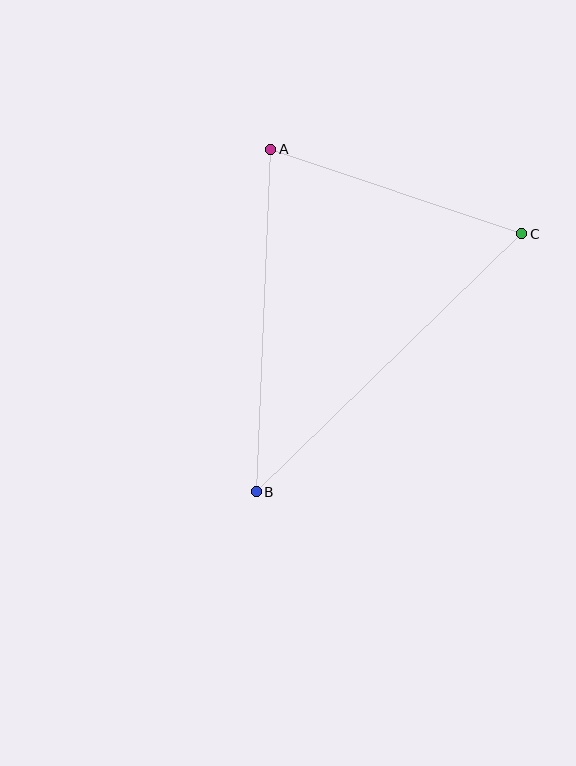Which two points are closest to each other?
Points A and C are closest to each other.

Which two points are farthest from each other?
Points B and C are farthest from each other.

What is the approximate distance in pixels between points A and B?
The distance between A and B is approximately 343 pixels.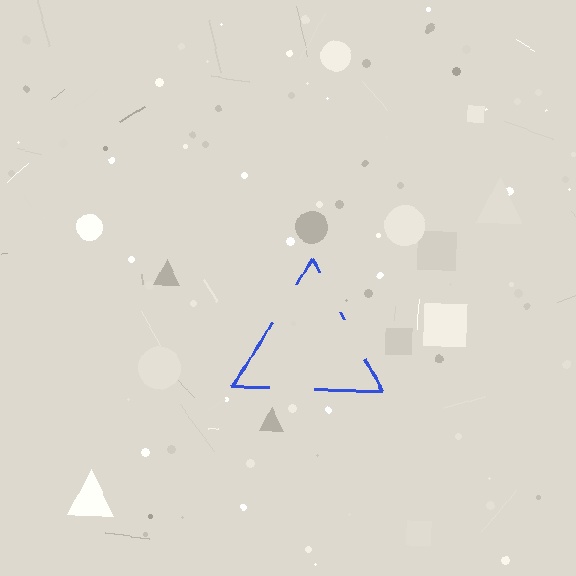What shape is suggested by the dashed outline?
The dashed outline suggests a triangle.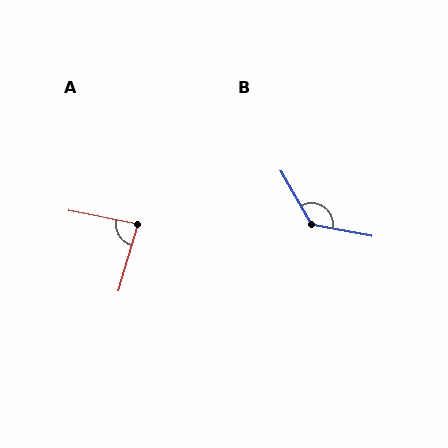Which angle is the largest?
B, at approximately 130 degrees.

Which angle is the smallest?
A, at approximately 85 degrees.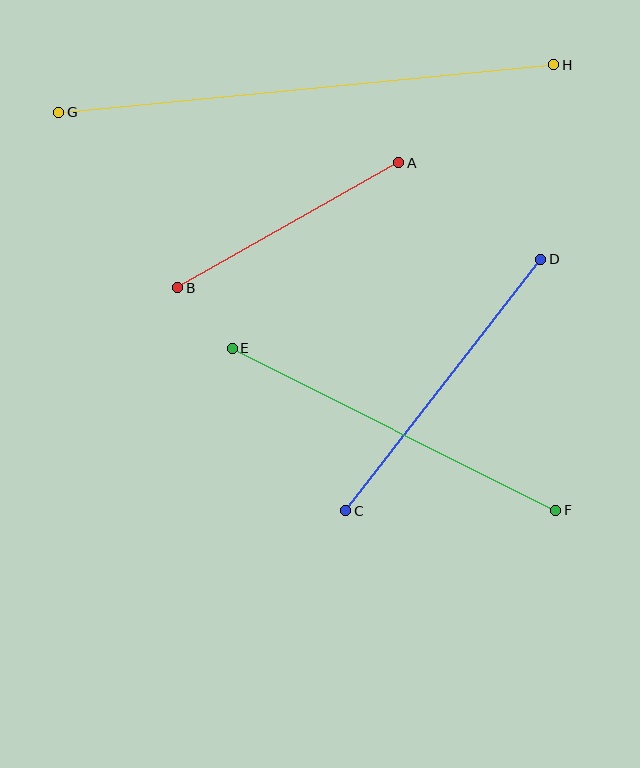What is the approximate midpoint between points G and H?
The midpoint is at approximately (306, 88) pixels.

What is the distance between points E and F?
The distance is approximately 362 pixels.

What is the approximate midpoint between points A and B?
The midpoint is at approximately (288, 225) pixels.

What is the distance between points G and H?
The distance is approximately 497 pixels.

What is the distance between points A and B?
The distance is approximately 253 pixels.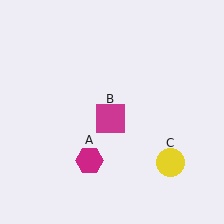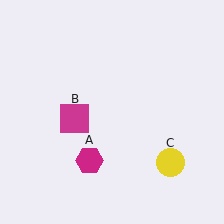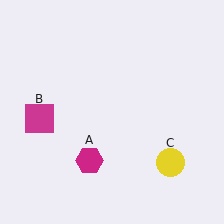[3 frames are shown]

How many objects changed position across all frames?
1 object changed position: magenta square (object B).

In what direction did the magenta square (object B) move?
The magenta square (object B) moved left.